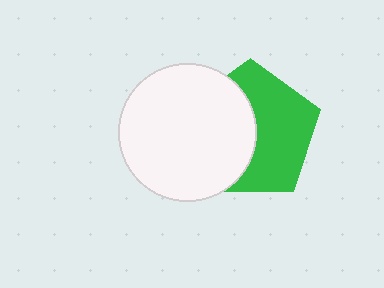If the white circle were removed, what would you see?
You would see the complete green pentagon.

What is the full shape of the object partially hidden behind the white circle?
The partially hidden object is a green pentagon.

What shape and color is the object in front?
The object in front is a white circle.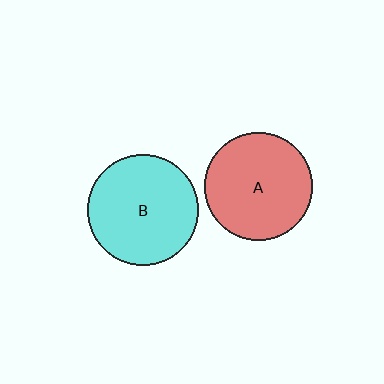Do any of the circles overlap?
No, none of the circles overlap.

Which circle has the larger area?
Circle B (cyan).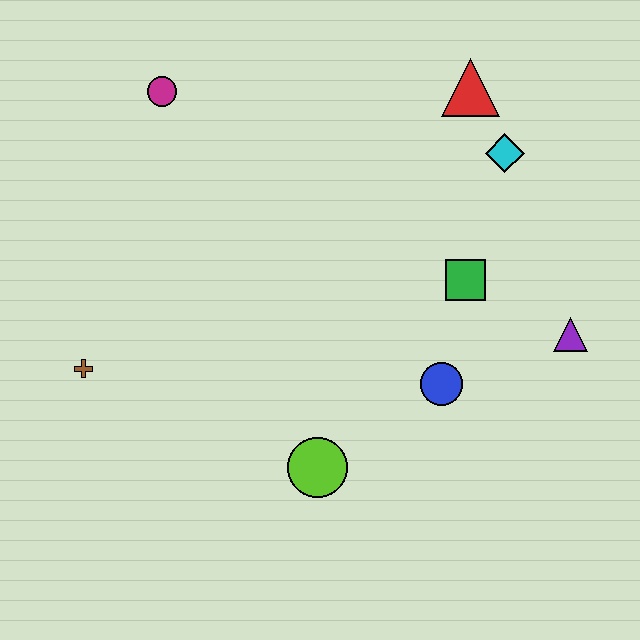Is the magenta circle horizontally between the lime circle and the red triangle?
No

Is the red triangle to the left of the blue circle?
No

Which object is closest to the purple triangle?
The green square is closest to the purple triangle.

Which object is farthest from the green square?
The brown cross is farthest from the green square.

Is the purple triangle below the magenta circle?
Yes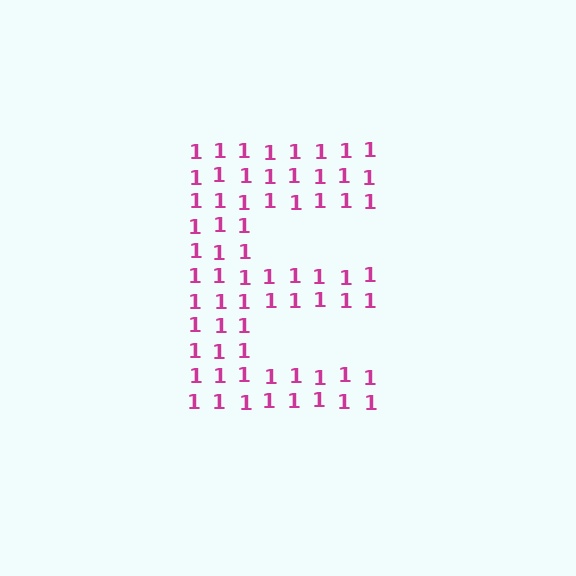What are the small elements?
The small elements are digit 1's.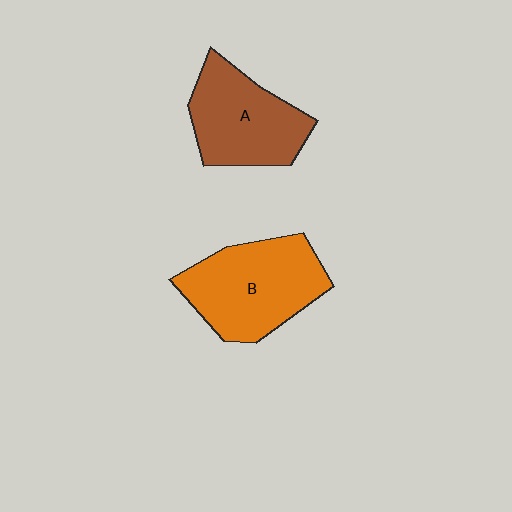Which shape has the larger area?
Shape B (orange).